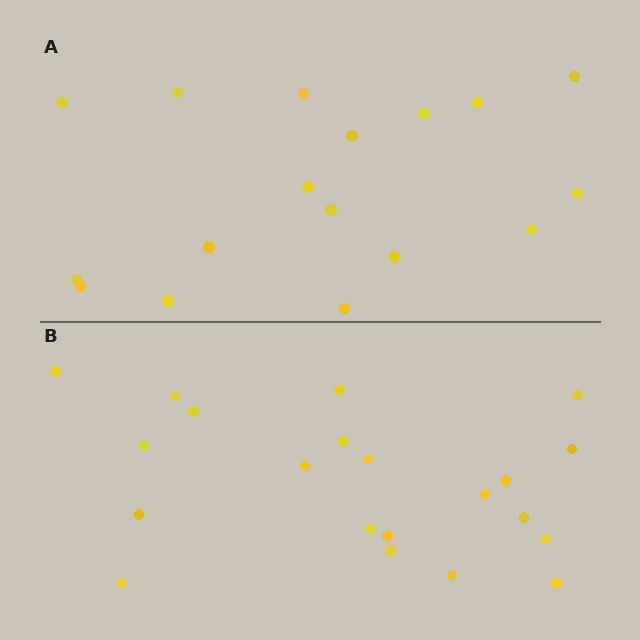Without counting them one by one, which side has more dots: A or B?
Region B (the bottom region) has more dots.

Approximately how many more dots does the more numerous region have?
Region B has about 4 more dots than region A.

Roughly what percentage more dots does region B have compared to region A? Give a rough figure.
About 25% more.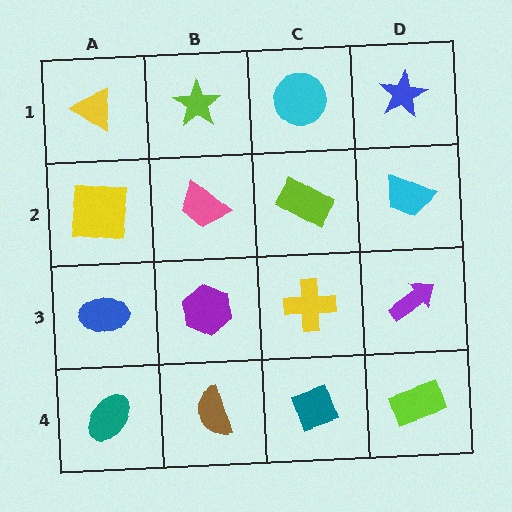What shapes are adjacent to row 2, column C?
A cyan circle (row 1, column C), a yellow cross (row 3, column C), a pink trapezoid (row 2, column B), a cyan trapezoid (row 2, column D).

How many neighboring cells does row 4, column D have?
2.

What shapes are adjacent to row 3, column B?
A pink trapezoid (row 2, column B), a brown semicircle (row 4, column B), a blue ellipse (row 3, column A), a yellow cross (row 3, column C).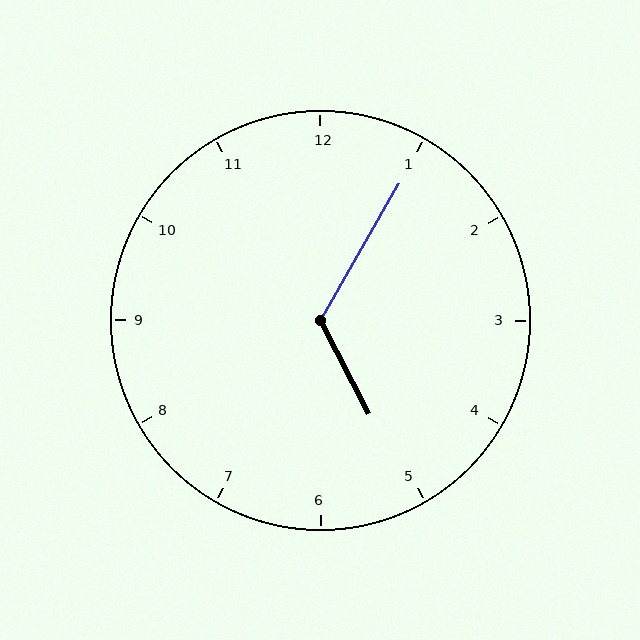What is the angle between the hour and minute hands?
Approximately 122 degrees.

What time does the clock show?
5:05.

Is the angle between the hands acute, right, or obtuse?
It is obtuse.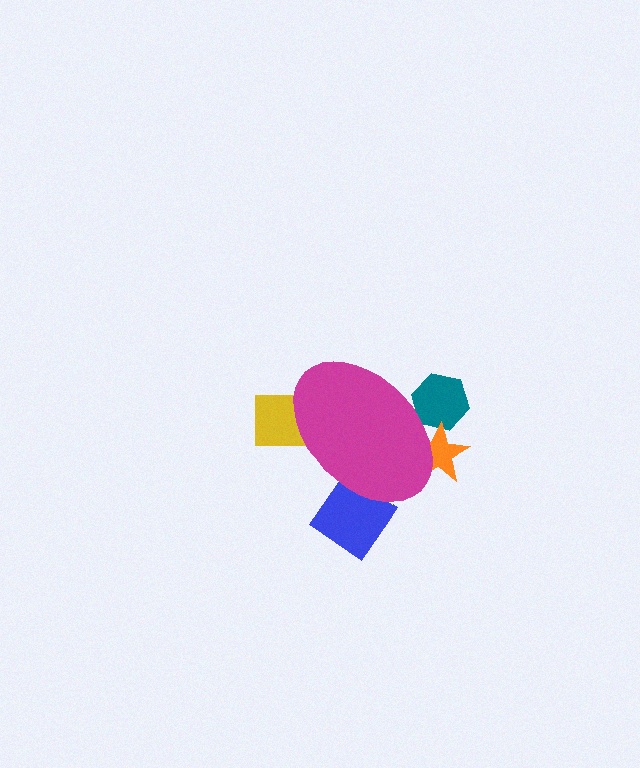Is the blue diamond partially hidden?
Yes, the blue diamond is partially hidden behind the magenta ellipse.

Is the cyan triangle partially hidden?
Yes, the cyan triangle is partially hidden behind the magenta ellipse.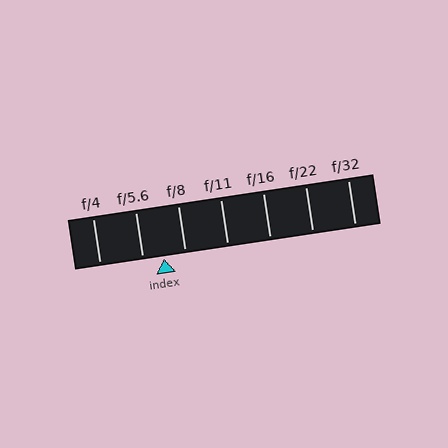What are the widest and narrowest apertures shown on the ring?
The widest aperture shown is f/4 and the narrowest is f/32.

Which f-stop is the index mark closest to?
The index mark is closest to f/5.6.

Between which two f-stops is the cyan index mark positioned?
The index mark is between f/5.6 and f/8.